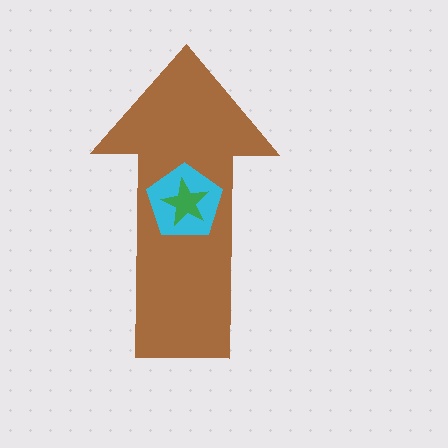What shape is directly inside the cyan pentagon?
The green star.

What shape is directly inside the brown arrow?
The cyan pentagon.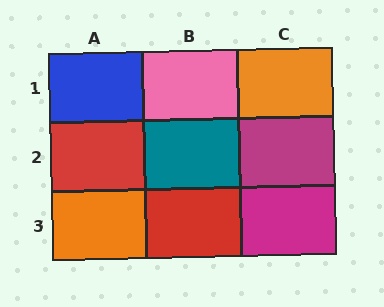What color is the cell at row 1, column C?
Orange.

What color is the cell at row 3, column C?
Magenta.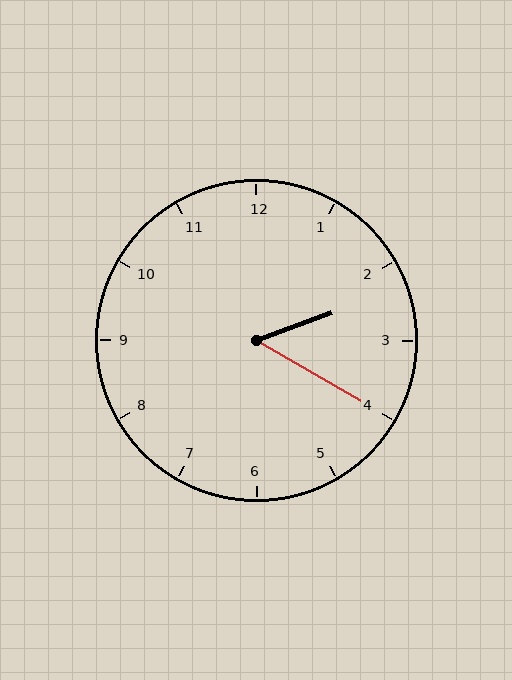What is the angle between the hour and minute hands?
Approximately 50 degrees.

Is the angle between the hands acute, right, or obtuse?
It is acute.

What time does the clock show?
2:20.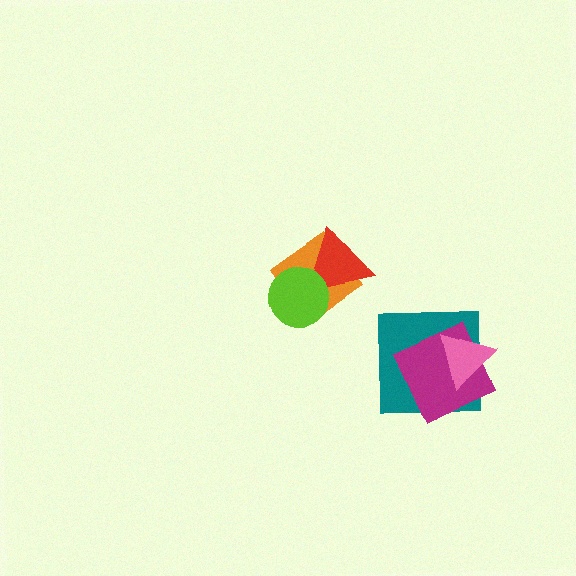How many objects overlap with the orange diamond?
2 objects overlap with the orange diamond.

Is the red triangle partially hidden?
Yes, it is partially covered by another shape.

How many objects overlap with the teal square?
2 objects overlap with the teal square.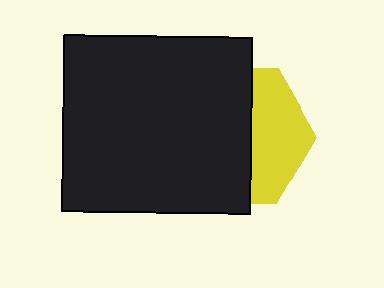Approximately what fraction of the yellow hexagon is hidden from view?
Roughly 61% of the yellow hexagon is hidden behind the black rectangle.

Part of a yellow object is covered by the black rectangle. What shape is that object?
It is a hexagon.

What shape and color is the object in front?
The object in front is a black rectangle.